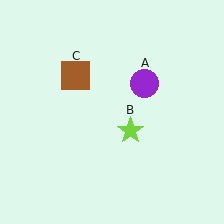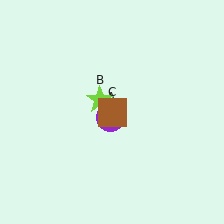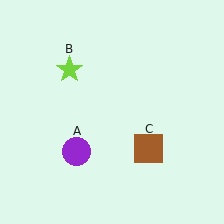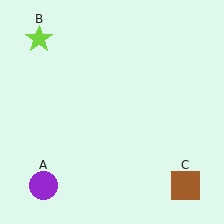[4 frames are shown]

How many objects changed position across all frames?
3 objects changed position: purple circle (object A), lime star (object B), brown square (object C).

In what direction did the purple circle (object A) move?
The purple circle (object A) moved down and to the left.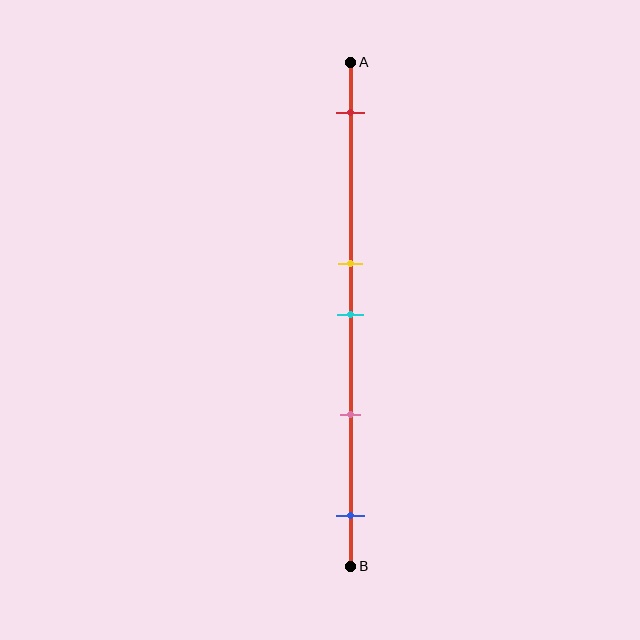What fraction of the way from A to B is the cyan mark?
The cyan mark is approximately 50% (0.5) of the way from A to B.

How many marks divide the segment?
There are 5 marks dividing the segment.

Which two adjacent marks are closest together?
The yellow and cyan marks are the closest adjacent pair.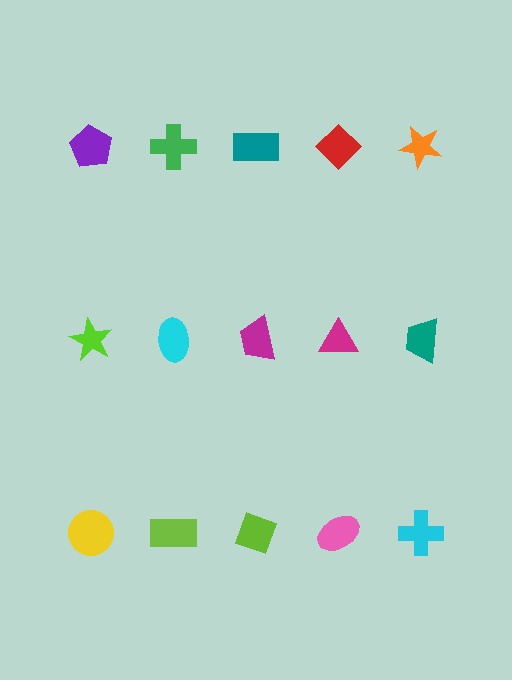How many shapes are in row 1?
5 shapes.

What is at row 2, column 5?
A teal trapezoid.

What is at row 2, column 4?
A magenta triangle.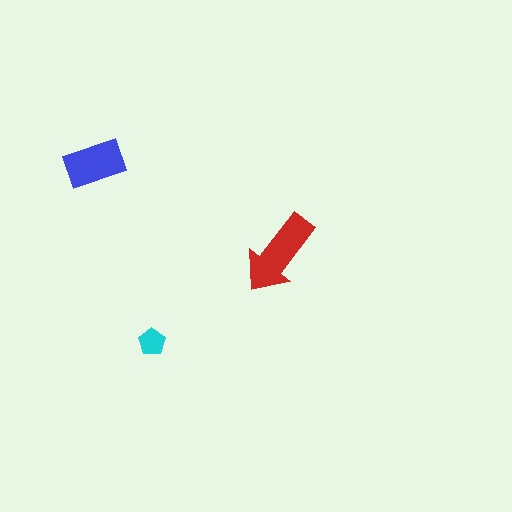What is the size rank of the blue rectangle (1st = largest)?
2nd.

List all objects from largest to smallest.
The red arrow, the blue rectangle, the cyan pentagon.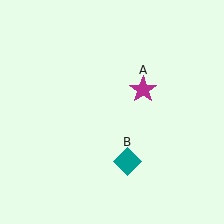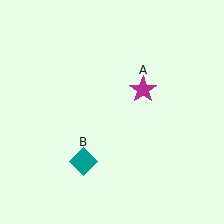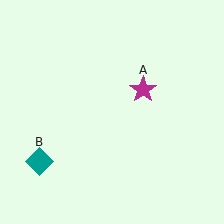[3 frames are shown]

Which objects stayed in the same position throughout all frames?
Magenta star (object A) remained stationary.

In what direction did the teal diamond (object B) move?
The teal diamond (object B) moved left.